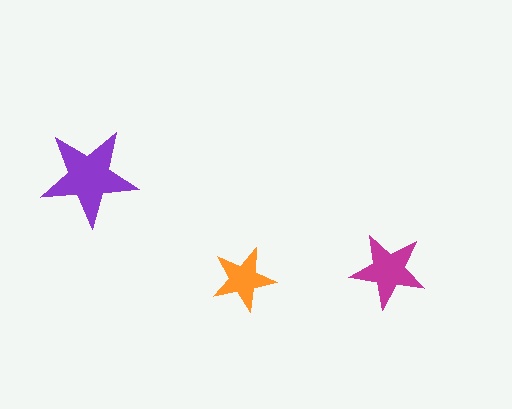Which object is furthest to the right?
The magenta star is rightmost.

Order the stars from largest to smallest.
the purple one, the magenta one, the orange one.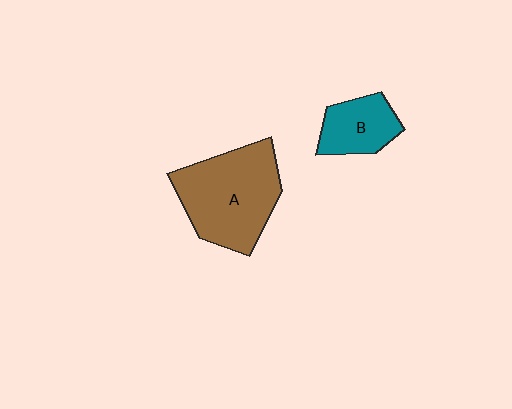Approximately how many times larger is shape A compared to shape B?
Approximately 2.1 times.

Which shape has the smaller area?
Shape B (teal).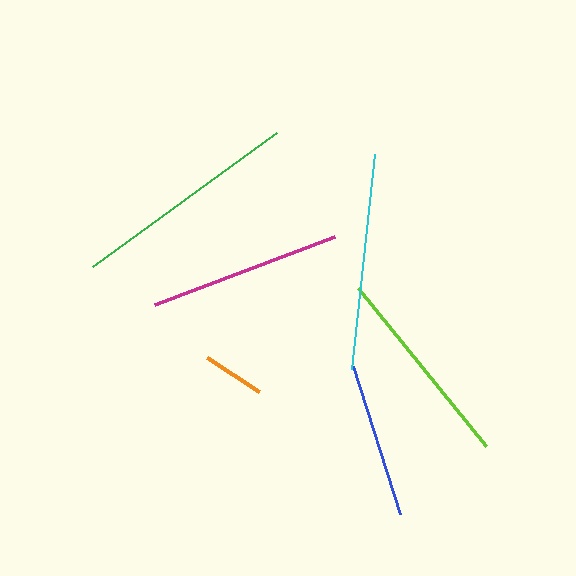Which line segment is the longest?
The green line is the longest at approximately 227 pixels.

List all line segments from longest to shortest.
From longest to shortest: green, cyan, lime, magenta, blue, orange.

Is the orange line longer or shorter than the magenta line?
The magenta line is longer than the orange line.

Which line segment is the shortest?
The orange line is the shortest at approximately 62 pixels.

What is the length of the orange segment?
The orange segment is approximately 62 pixels long.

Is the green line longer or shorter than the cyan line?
The green line is longer than the cyan line.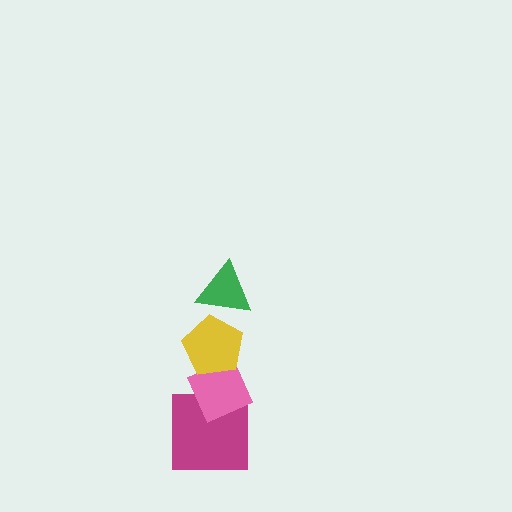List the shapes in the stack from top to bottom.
From top to bottom: the green triangle, the yellow pentagon, the pink diamond, the magenta square.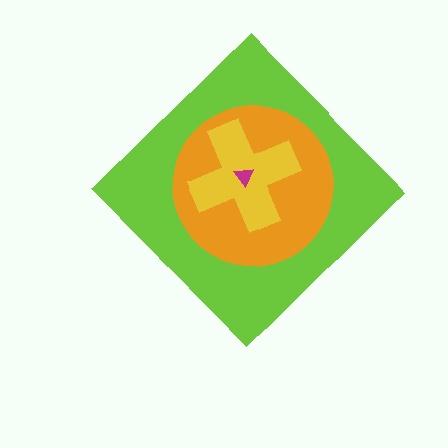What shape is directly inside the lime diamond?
The orange circle.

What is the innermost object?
The magenta triangle.